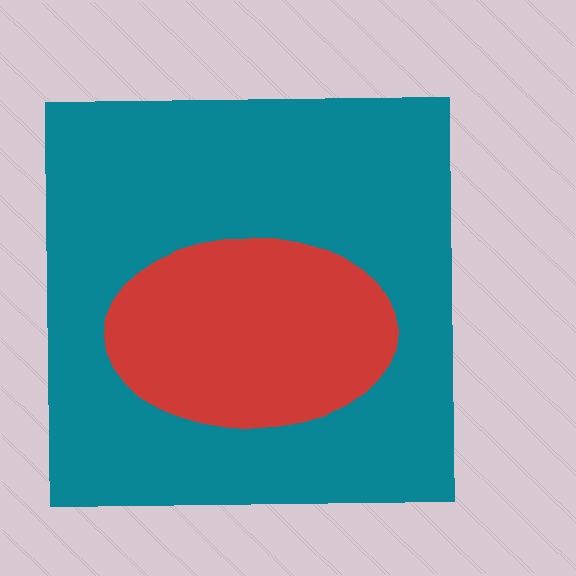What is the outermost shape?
The teal square.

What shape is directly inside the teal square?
The red ellipse.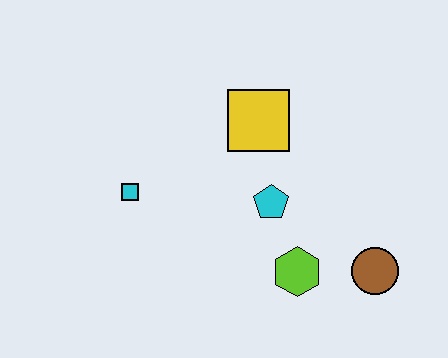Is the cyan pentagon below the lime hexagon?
No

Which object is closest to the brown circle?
The lime hexagon is closest to the brown circle.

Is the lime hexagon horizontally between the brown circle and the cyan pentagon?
Yes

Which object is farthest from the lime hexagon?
The cyan square is farthest from the lime hexagon.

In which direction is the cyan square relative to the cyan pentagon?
The cyan square is to the left of the cyan pentagon.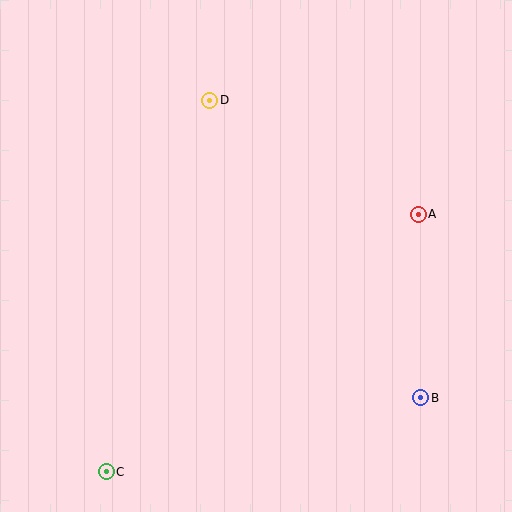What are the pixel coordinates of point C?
Point C is at (106, 472).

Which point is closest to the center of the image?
Point D at (210, 100) is closest to the center.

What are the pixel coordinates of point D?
Point D is at (210, 100).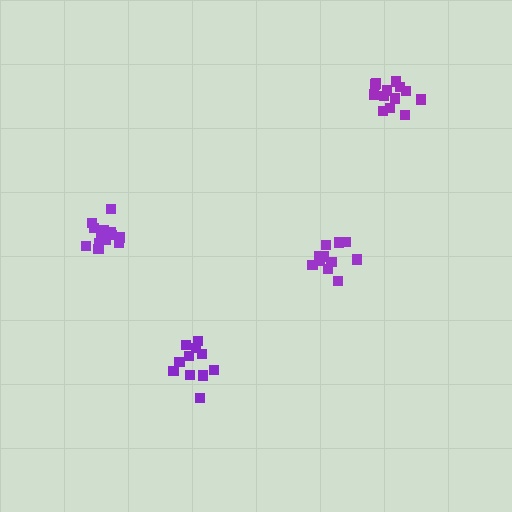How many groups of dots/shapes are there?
There are 4 groups.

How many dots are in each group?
Group 1: 13 dots, Group 2: 11 dots, Group 3: 11 dots, Group 4: 13 dots (48 total).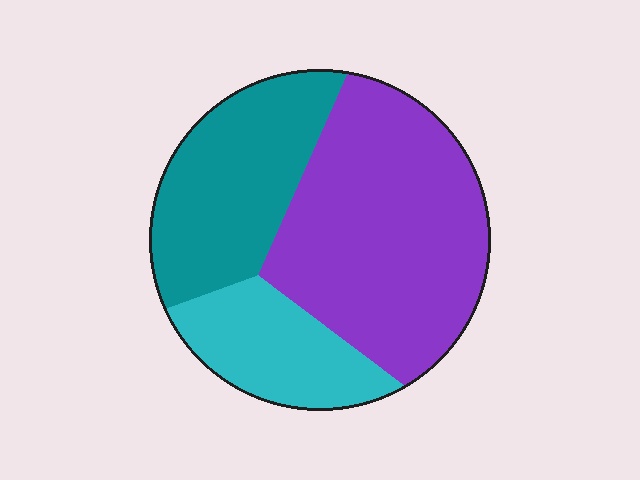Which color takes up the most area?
Purple, at roughly 50%.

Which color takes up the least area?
Cyan, at roughly 20%.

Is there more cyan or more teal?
Teal.